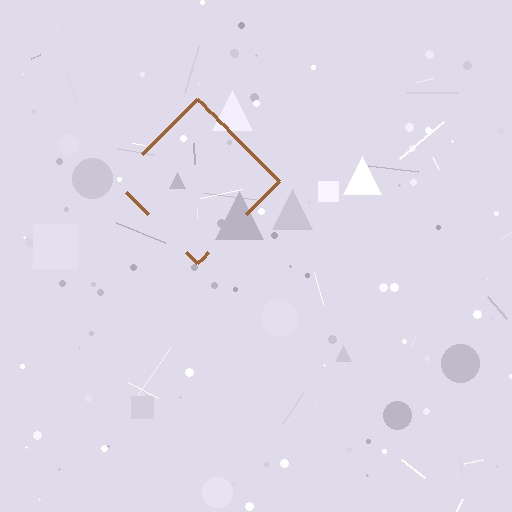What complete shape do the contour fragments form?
The contour fragments form a diamond.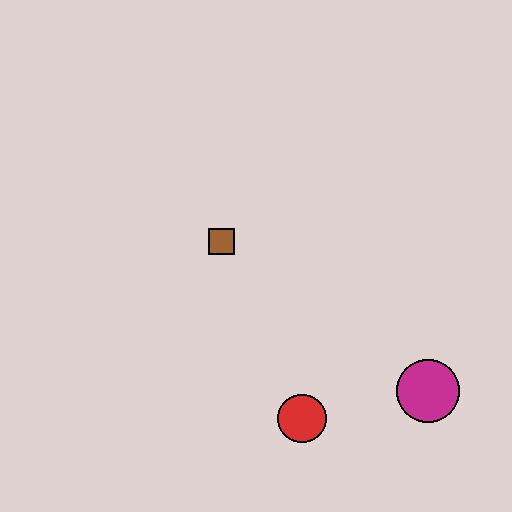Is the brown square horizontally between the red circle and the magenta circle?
No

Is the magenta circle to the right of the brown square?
Yes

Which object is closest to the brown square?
The red circle is closest to the brown square.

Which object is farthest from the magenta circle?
The brown square is farthest from the magenta circle.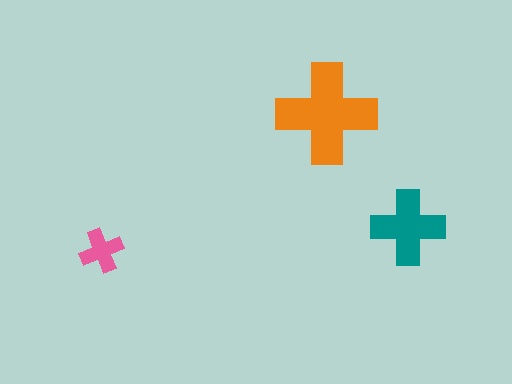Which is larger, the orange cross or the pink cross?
The orange one.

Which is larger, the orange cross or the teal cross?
The orange one.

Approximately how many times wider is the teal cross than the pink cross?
About 1.5 times wider.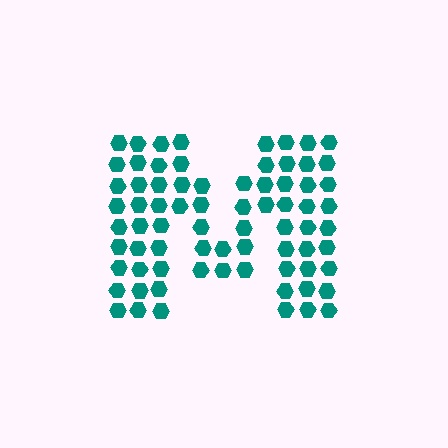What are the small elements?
The small elements are hexagons.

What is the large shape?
The large shape is the letter M.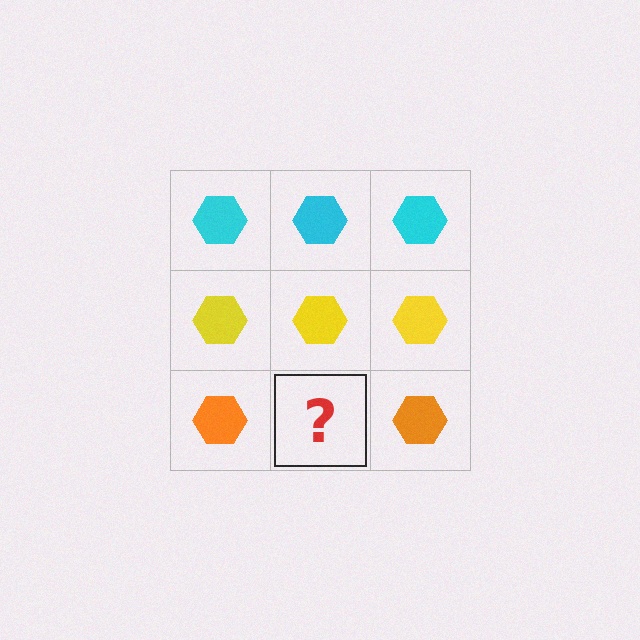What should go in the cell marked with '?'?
The missing cell should contain an orange hexagon.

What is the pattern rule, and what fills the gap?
The rule is that each row has a consistent color. The gap should be filled with an orange hexagon.